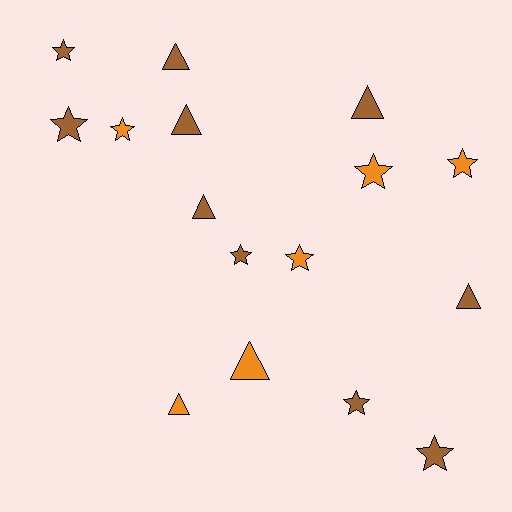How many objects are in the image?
There are 16 objects.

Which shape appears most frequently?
Star, with 9 objects.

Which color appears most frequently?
Brown, with 10 objects.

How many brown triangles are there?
There are 5 brown triangles.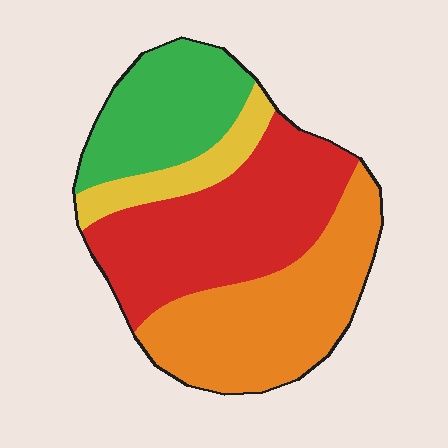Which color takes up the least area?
Yellow, at roughly 10%.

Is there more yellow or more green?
Green.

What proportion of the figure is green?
Green takes up less than a quarter of the figure.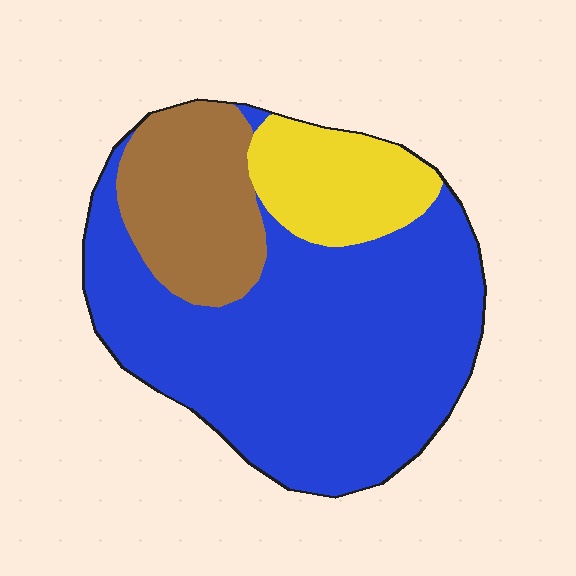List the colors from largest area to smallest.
From largest to smallest: blue, brown, yellow.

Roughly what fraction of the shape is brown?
Brown covers 20% of the shape.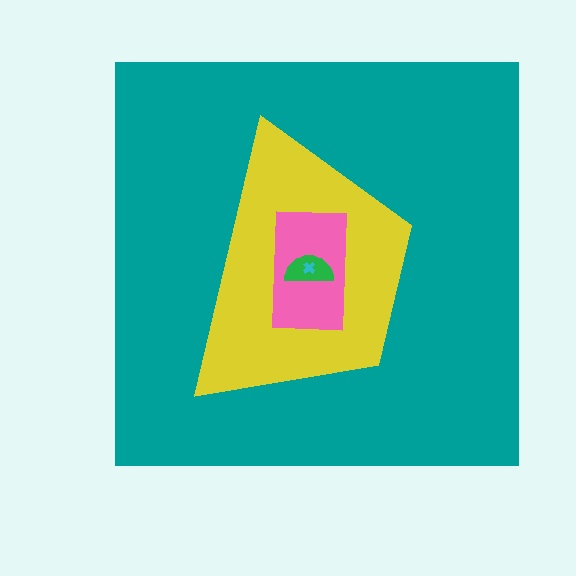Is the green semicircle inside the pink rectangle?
Yes.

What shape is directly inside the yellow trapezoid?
The pink rectangle.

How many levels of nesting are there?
5.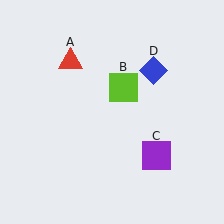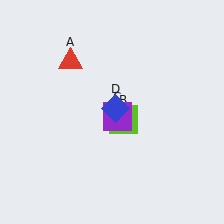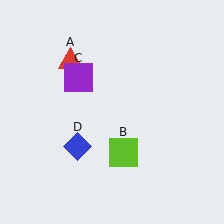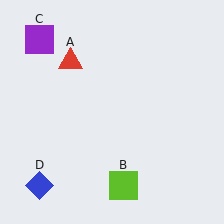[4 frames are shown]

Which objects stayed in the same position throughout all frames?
Red triangle (object A) remained stationary.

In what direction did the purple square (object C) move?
The purple square (object C) moved up and to the left.